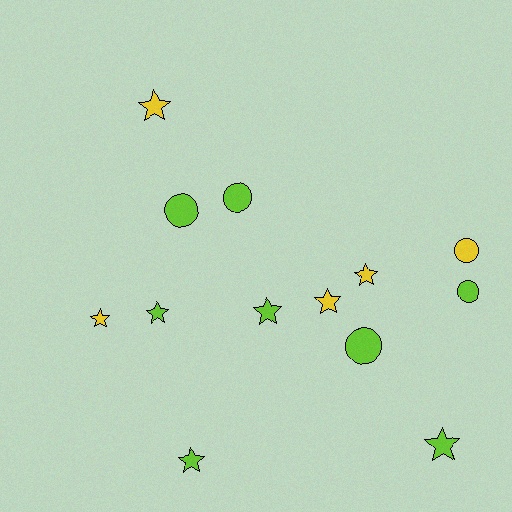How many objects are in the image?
There are 13 objects.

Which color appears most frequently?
Lime, with 8 objects.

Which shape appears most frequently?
Star, with 8 objects.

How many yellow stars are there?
There are 4 yellow stars.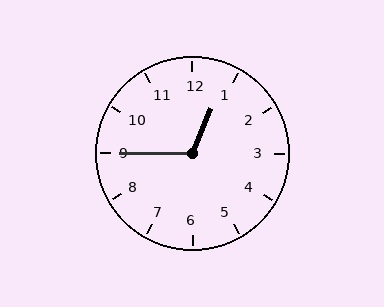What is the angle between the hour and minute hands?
Approximately 112 degrees.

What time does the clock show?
12:45.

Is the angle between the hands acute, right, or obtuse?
It is obtuse.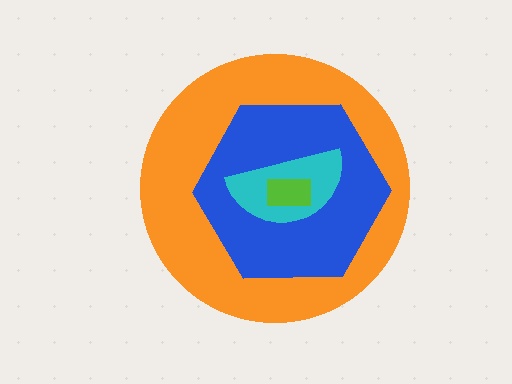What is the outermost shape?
The orange circle.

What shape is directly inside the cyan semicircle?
The lime rectangle.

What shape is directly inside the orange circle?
The blue hexagon.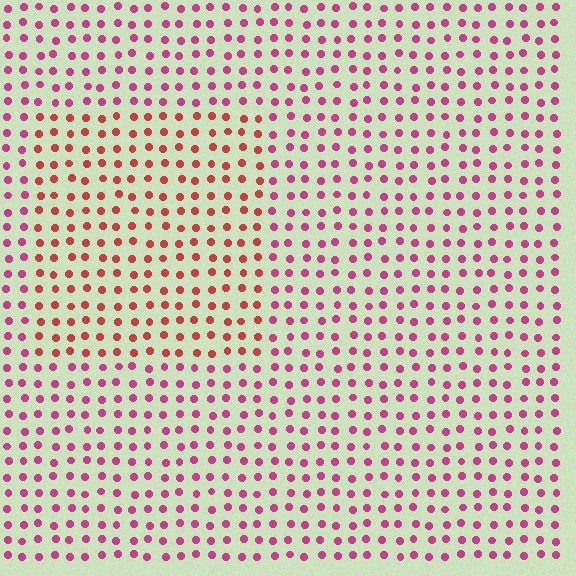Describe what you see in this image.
The image is filled with small magenta elements in a uniform arrangement. A rectangle-shaped region is visible where the elements are tinted to a slightly different hue, forming a subtle color boundary.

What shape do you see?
I see a rectangle.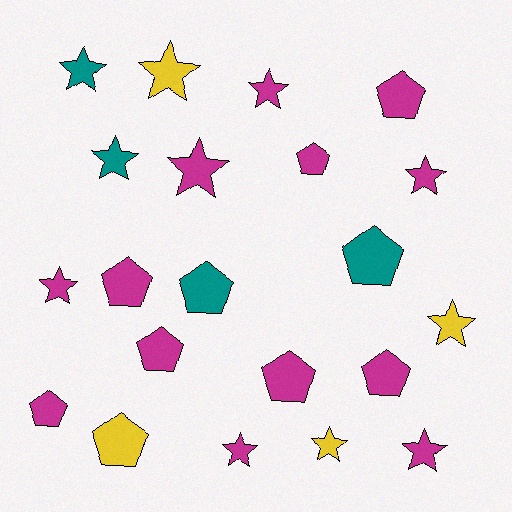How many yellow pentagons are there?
There is 1 yellow pentagon.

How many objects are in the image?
There are 21 objects.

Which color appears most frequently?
Magenta, with 13 objects.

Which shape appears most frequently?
Star, with 11 objects.